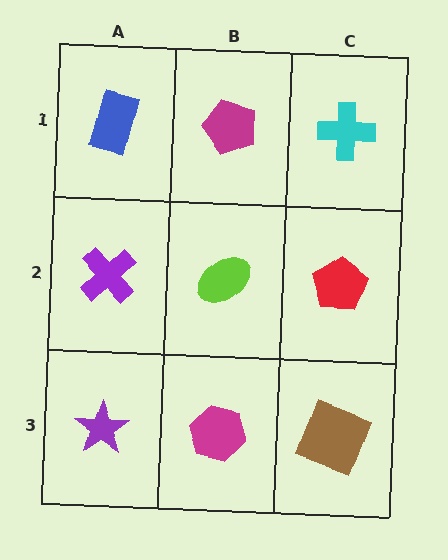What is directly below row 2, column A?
A purple star.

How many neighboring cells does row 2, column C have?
3.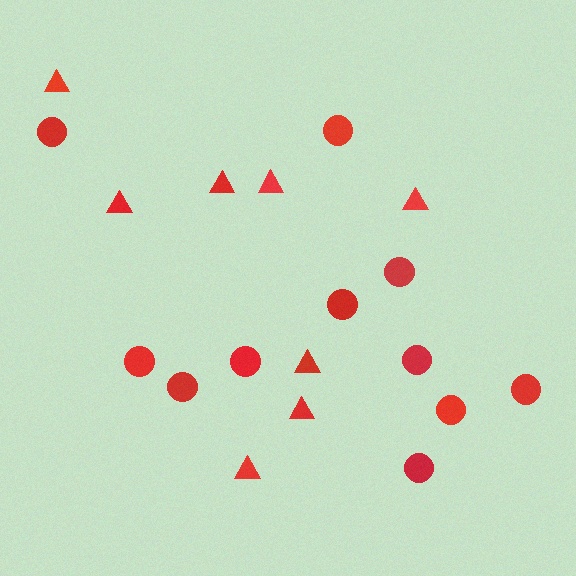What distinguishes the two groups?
There are 2 groups: one group of triangles (8) and one group of circles (11).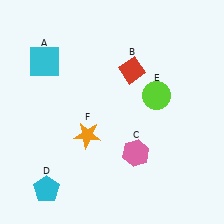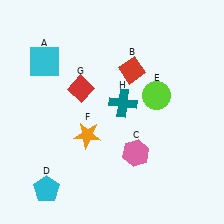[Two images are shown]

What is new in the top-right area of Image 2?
A teal cross (H) was added in the top-right area of Image 2.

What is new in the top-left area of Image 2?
A red diamond (G) was added in the top-left area of Image 2.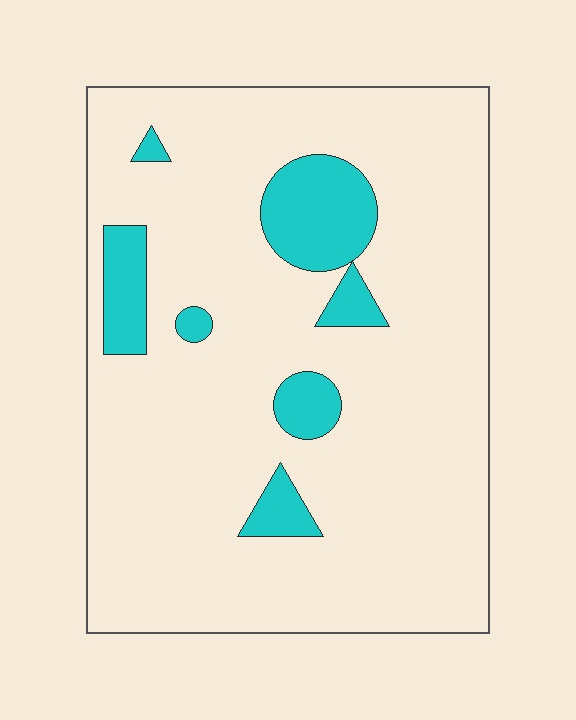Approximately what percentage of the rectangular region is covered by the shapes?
Approximately 15%.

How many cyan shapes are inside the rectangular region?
7.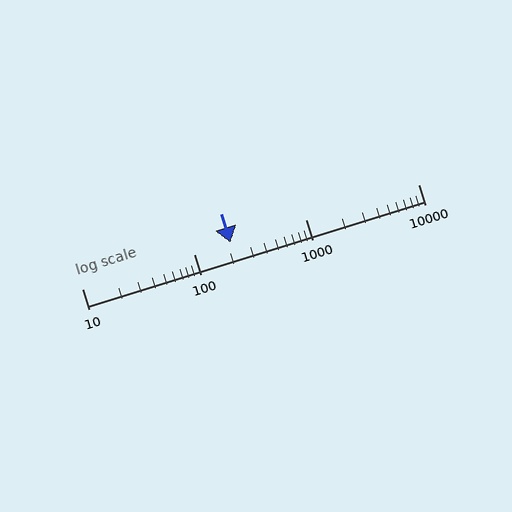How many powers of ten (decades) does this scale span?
The scale spans 3 decades, from 10 to 10000.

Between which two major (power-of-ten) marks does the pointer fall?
The pointer is between 100 and 1000.